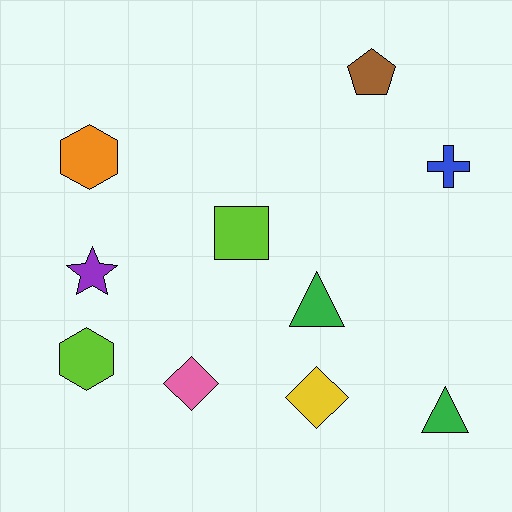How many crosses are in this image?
There is 1 cross.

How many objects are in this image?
There are 10 objects.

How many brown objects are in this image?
There is 1 brown object.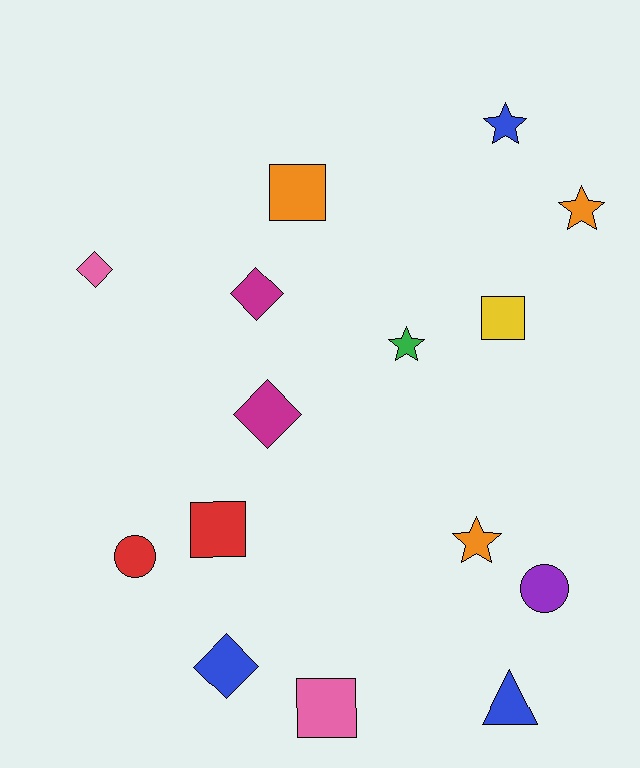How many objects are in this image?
There are 15 objects.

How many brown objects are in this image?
There are no brown objects.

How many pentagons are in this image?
There are no pentagons.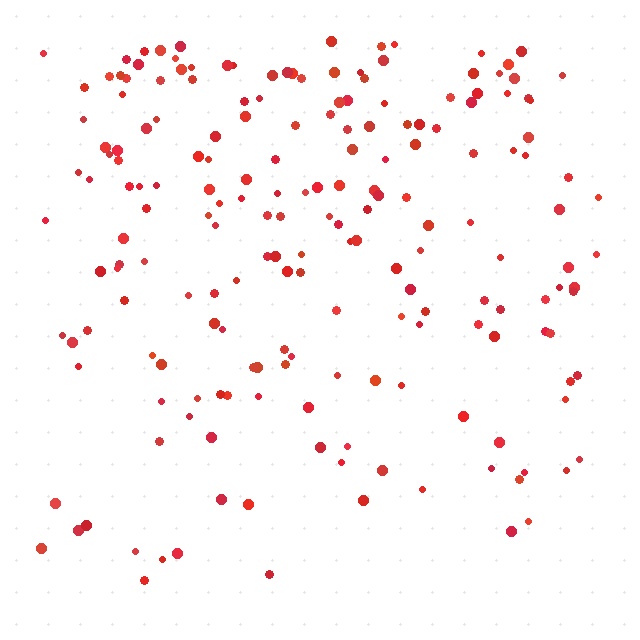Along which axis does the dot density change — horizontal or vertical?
Vertical.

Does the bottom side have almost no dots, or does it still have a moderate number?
Still a moderate number, just noticeably fewer than the top.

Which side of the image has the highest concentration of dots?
The top.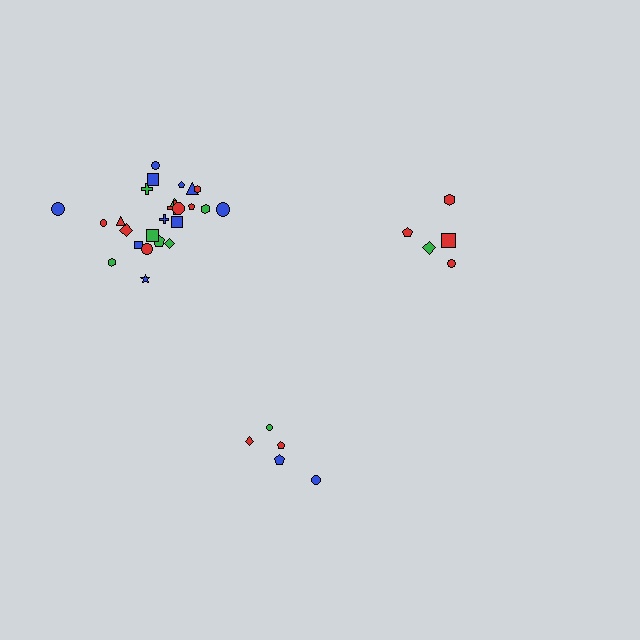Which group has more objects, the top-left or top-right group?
The top-left group.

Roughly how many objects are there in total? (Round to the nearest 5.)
Roughly 35 objects in total.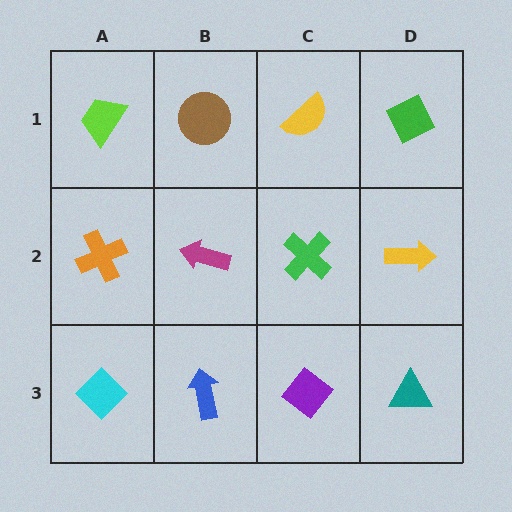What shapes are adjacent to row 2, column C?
A yellow semicircle (row 1, column C), a purple diamond (row 3, column C), a magenta arrow (row 2, column B), a yellow arrow (row 2, column D).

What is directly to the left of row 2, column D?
A green cross.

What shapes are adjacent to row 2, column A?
A lime trapezoid (row 1, column A), a cyan diamond (row 3, column A), a magenta arrow (row 2, column B).